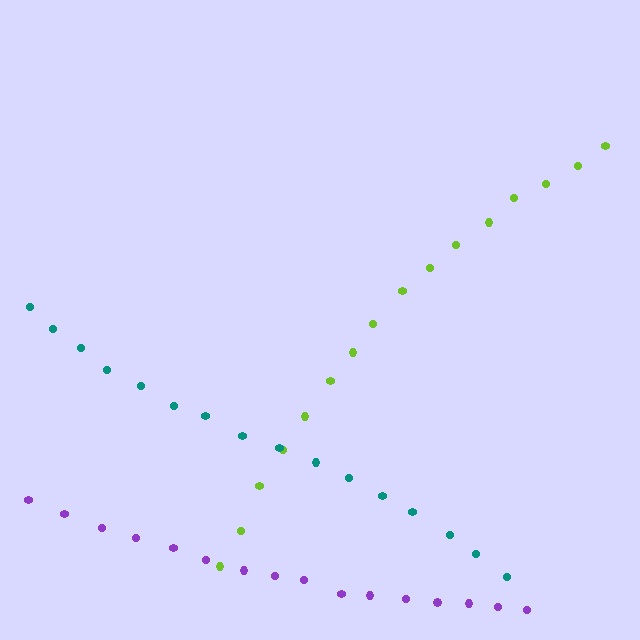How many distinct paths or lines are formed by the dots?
There are 3 distinct paths.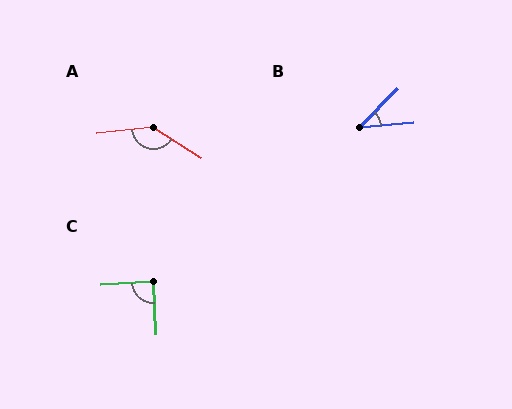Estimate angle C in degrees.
Approximately 89 degrees.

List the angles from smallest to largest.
B (39°), C (89°), A (141°).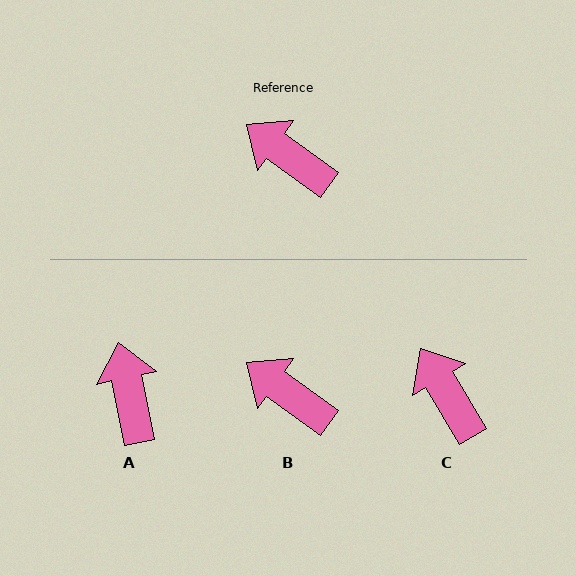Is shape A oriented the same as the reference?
No, it is off by about 42 degrees.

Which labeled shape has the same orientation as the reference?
B.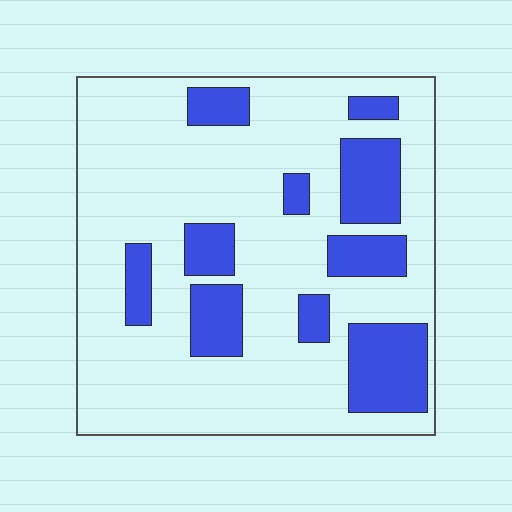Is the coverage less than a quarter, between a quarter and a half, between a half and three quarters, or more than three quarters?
Less than a quarter.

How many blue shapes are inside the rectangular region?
10.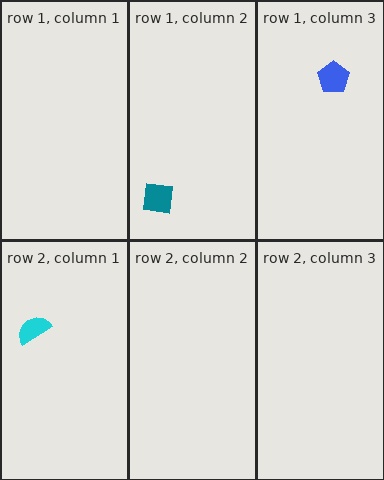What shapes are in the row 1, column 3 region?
The blue pentagon.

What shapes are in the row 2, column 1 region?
The cyan semicircle.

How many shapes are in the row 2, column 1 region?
1.